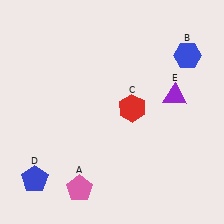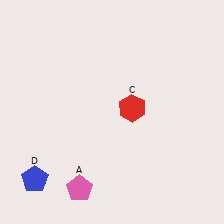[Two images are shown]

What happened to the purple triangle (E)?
The purple triangle (E) was removed in Image 2. It was in the top-right area of Image 1.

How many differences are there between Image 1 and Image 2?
There are 2 differences between the two images.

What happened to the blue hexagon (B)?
The blue hexagon (B) was removed in Image 2. It was in the top-right area of Image 1.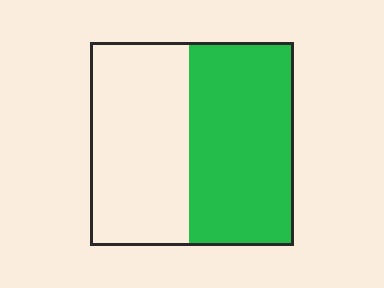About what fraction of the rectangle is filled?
About one half (1/2).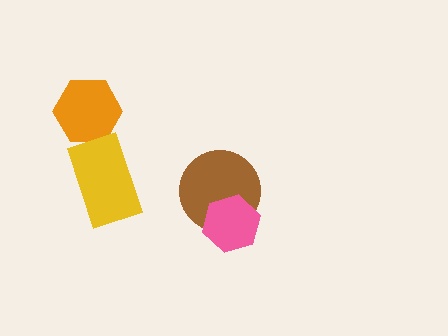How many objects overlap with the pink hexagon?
1 object overlaps with the pink hexagon.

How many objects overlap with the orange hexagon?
0 objects overlap with the orange hexagon.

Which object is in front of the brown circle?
The pink hexagon is in front of the brown circle.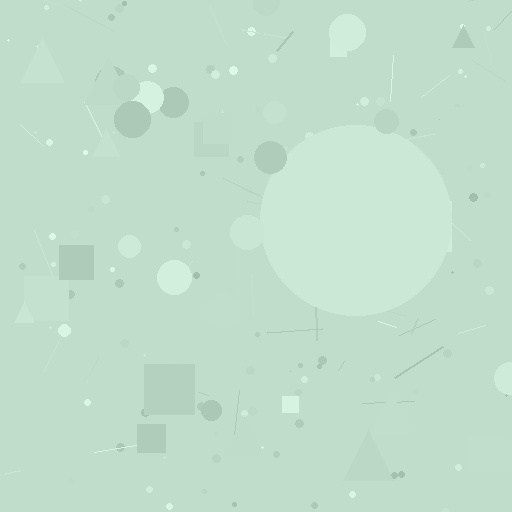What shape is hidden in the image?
A circle is hidden in the image.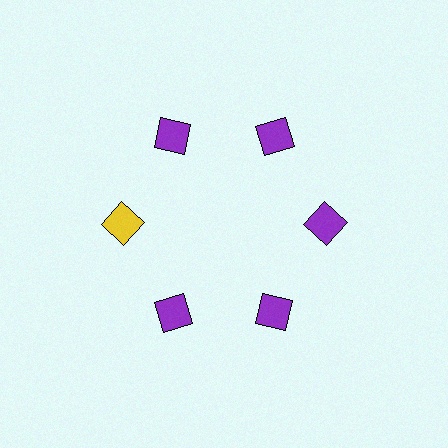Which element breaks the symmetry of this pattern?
The yellow square at roughly the 9 o'clock position breaks the symmetry. All other shapes are purple squares.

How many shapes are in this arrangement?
There are 6 shapes arranged in a ring pattern.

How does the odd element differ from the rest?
It has a different color: yellow instead of purple.